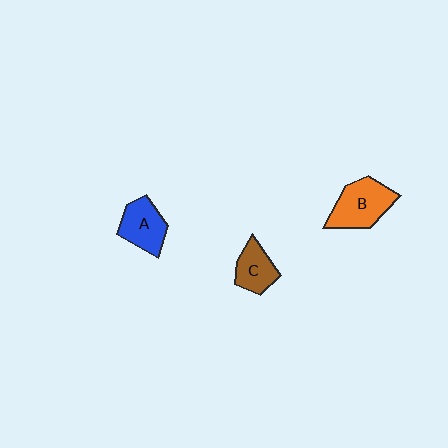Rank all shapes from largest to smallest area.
From largest to smallest: B (orange), A (blue), C (brown).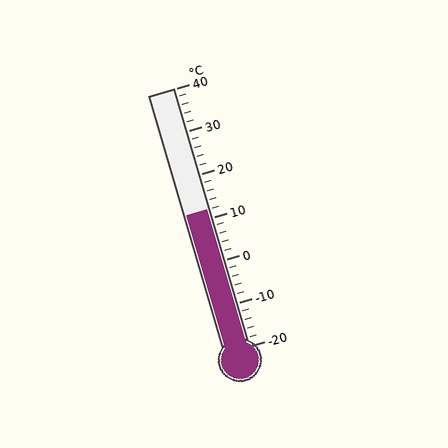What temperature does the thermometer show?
The thermometer shows approximately 12°C.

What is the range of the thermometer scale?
The thermometer scale ranges from -20°C to 40°C.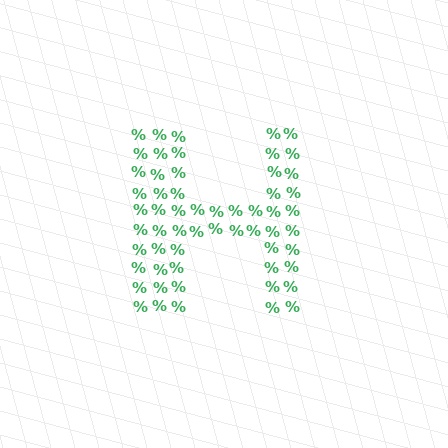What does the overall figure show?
The overall figure shows the letter H.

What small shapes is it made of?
It is made of small percent signs.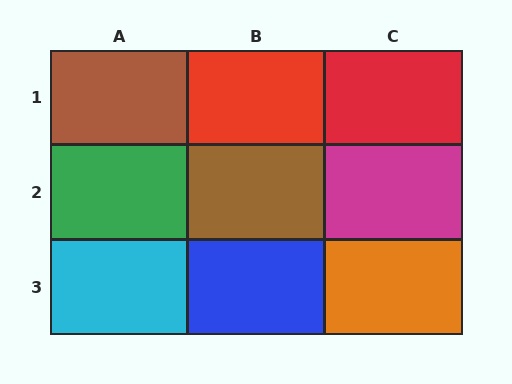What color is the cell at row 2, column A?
Green.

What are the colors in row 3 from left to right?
Cyan, blue, orange.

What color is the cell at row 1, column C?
Red.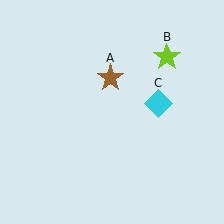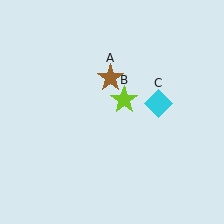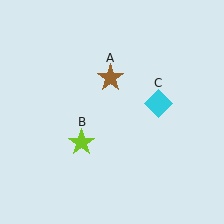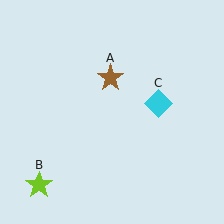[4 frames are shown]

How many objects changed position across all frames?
1 object changed position: lime star (object B).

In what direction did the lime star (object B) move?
The lime star (object B) moved down and to the left.